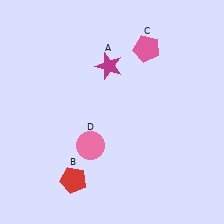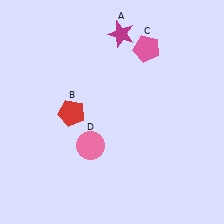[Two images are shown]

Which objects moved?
The objects that moved are: the magenta star (A), the red pentagon (B).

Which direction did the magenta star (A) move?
The magenta star (A) moved up.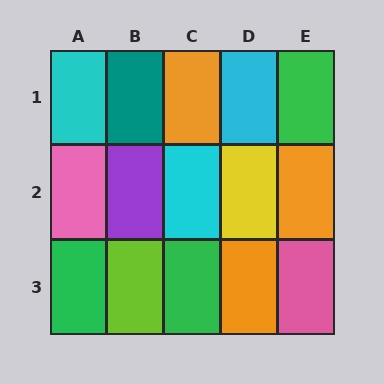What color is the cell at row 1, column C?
Orange.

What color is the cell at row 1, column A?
Cyan.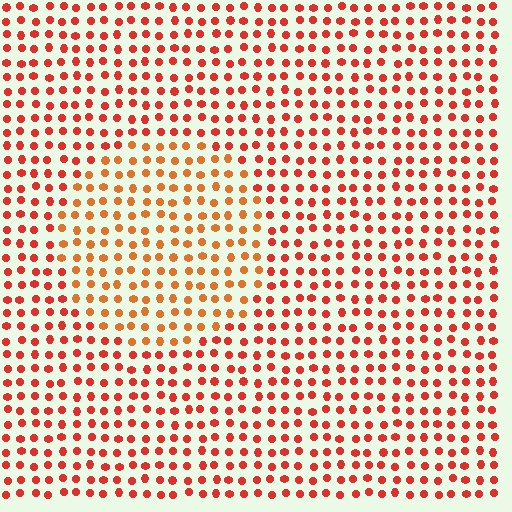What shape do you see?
I see a circle.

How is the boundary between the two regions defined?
The boundary is defined purely by a slight shift in hue (about 23 degrees). Spacing, size, and orientation are identical on both sides.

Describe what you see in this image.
The image is filled with small red elements in a uniform arrangement. A circle-shaped region is visible where the elements are tinted to a slightly different hue, forming a subtle color boundary.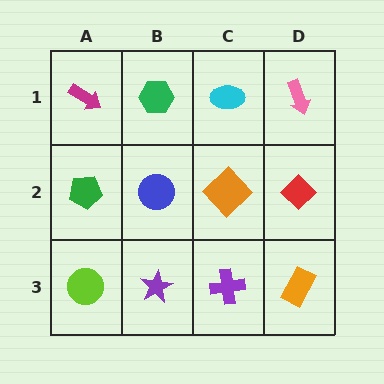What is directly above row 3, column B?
A blue circle.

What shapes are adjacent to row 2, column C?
A cyan ellipse (row 1, column C), a purple cross (row 3, column C), a blue circle (row 2, column B), a red diamond (row 2, column D).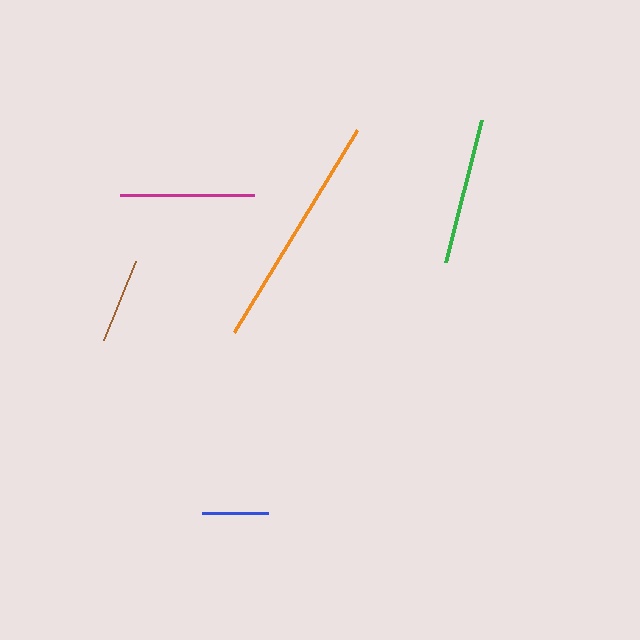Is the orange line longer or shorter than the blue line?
The orange line is longer than the blue line.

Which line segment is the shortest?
The blue line is the shortest at approximately 66 pixels.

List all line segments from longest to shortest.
From longest to shortest: orange, green, magenta, brown, blue.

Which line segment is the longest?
The orange line is the longest at approximately 236 pixels.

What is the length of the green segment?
The green segment is approximately 147 pixels long.